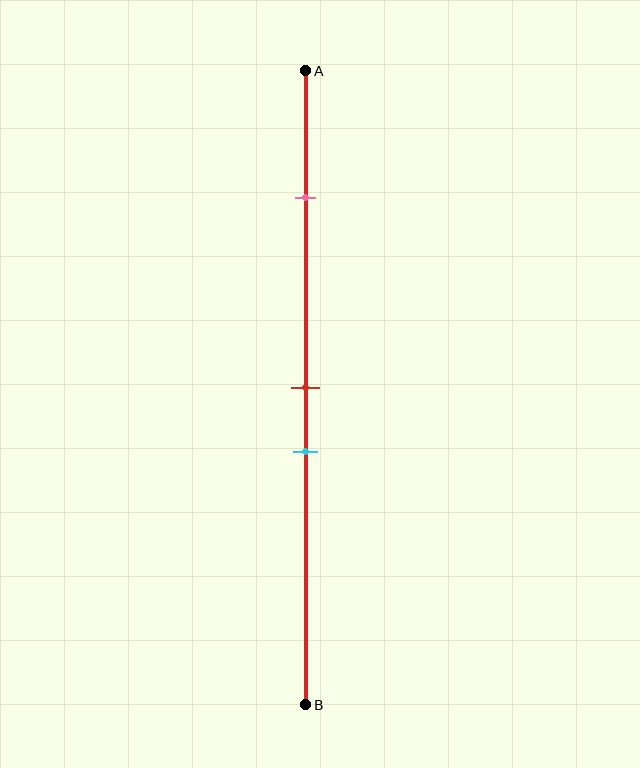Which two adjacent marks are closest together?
The red and cyan marks are the closest adjacent pair.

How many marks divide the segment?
There are 3 marks dividing the segment.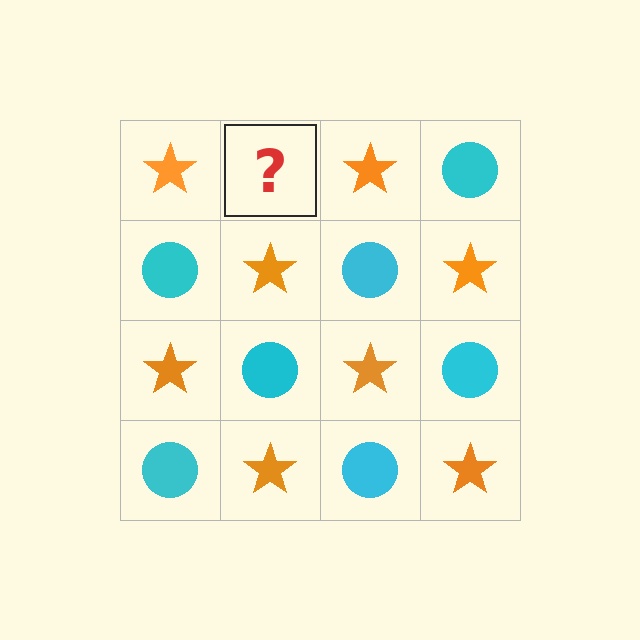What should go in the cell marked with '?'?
The missing cell should contain a cyan circle.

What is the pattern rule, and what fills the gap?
The rule is that it alternates orange star and cyan circle in a checkerboard pattern. The gap should be filled with a cyan circle.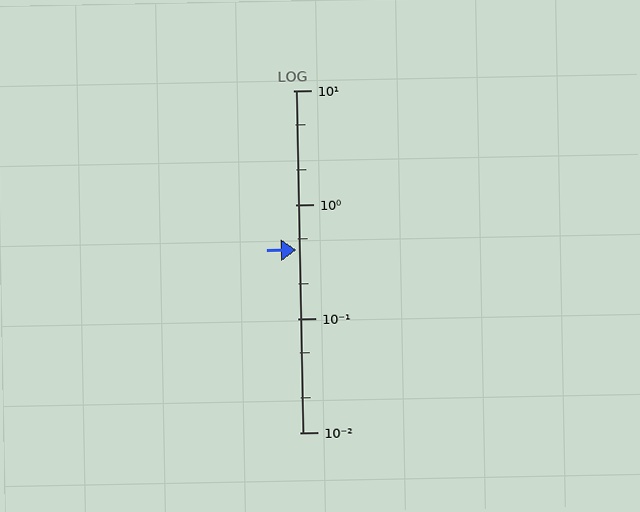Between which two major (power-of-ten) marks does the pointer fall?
The pointer is between 0.1 and 1.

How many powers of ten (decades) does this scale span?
The scale spans 3 decades, from 0.01 to 10.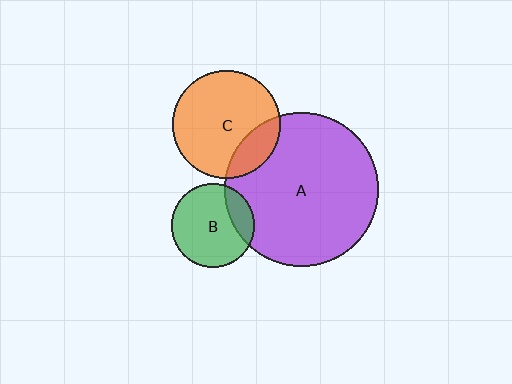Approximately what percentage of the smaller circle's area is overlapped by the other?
Approximately 20%.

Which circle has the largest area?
Circle A (purple).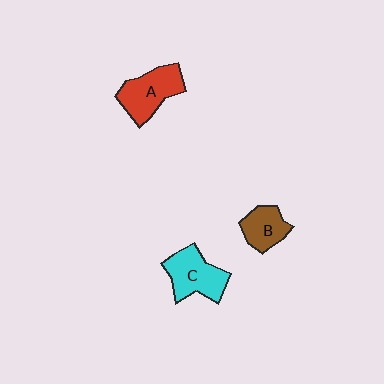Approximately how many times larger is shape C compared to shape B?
Approximately 1.4 times.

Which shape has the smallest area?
Shape B (brown).